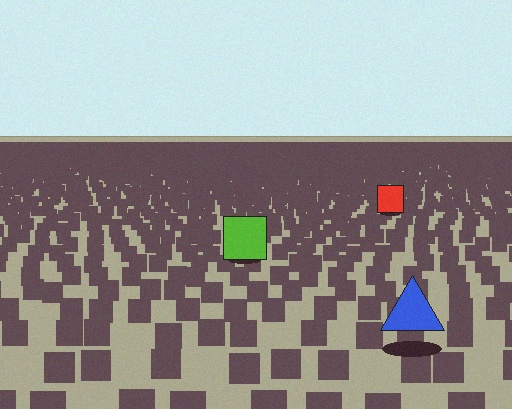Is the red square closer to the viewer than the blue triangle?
No. The blue triangle is closer — you can tell from the texture gradient: the ground texture is coarser near it.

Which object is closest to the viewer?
The blue triangle is closest. The texture marks near it are larger and more spread out.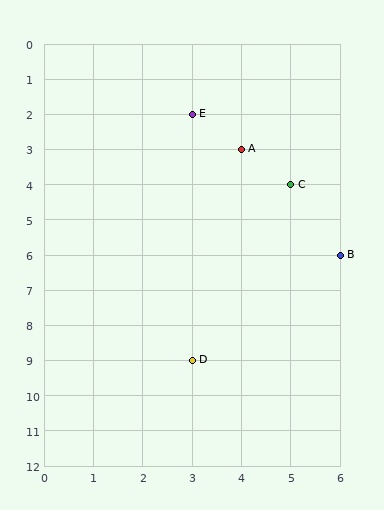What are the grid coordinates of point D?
Point D is at grid coordinates (3, 9).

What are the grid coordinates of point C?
Point C is at grid coordinates (5, 4).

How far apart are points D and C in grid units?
Points D and C are 2 columns and 5 rows apart (about 5.4 grid units diagonally).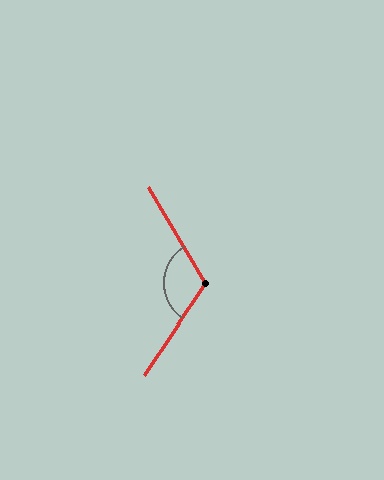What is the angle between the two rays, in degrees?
Approximately 115 degrees.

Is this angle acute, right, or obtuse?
It is obtuse.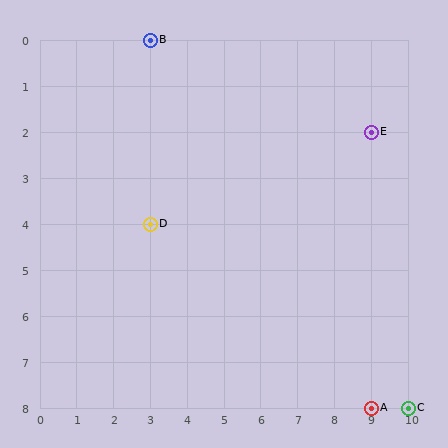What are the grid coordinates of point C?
Point C is at grid coordinates (10, 8).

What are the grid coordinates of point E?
Point E is at grid coordinates (9, 2).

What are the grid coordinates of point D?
Point D is at grid coordinates (3, 4).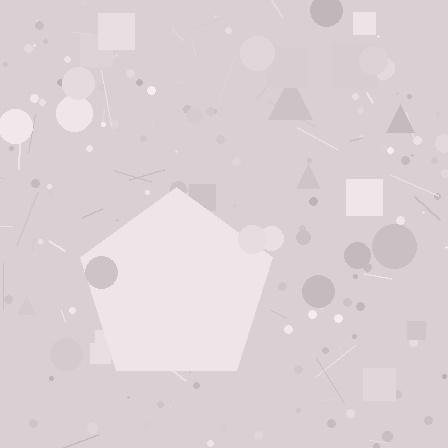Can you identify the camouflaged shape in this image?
The camouflaged shape is a pentagon.